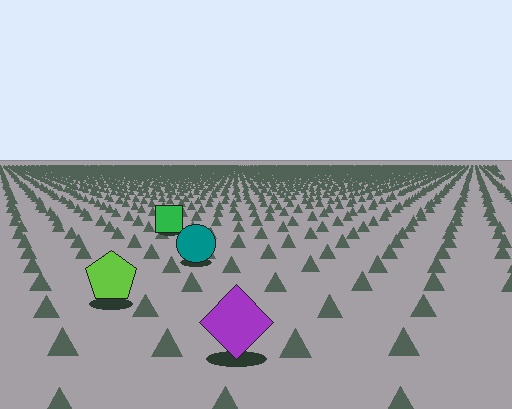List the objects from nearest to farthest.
From nearest to farthest: the purple diamond, the lime pentagon, the teal circle, the green square.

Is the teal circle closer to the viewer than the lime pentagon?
No. The lime pentagon is closer — you can tell from the texture gradient: the ground texture is coarser near it.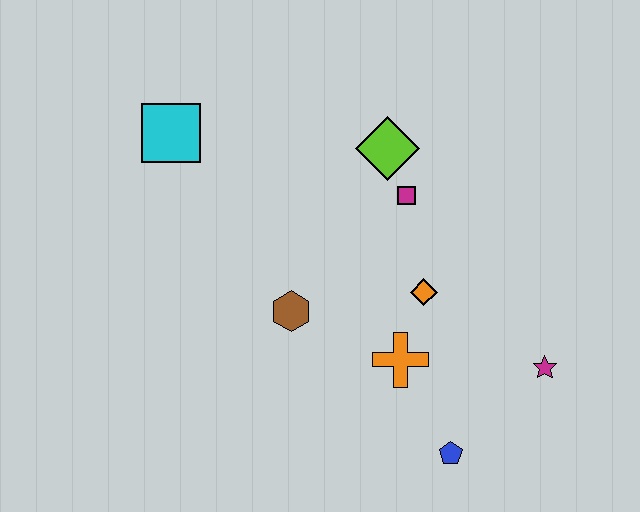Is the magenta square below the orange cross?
No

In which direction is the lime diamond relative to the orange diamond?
The lime diamond is above the orange diamond.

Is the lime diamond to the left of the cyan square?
No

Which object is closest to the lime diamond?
The magenta square is closest to the lime diamond.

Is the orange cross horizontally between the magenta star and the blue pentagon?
No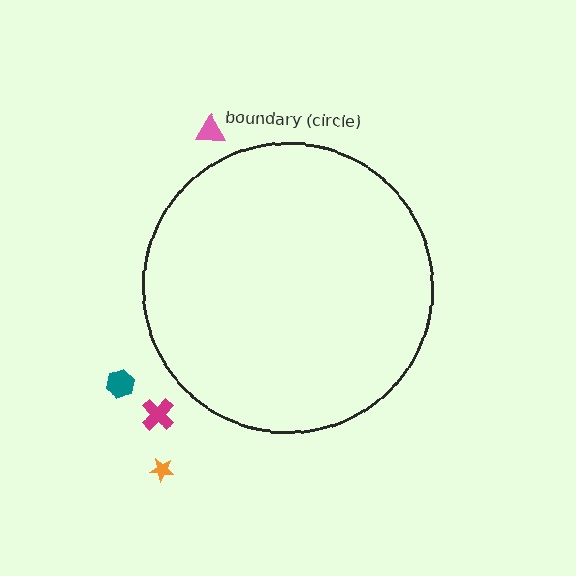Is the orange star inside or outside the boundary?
Outside.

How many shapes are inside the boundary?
0 inside, 4 outside.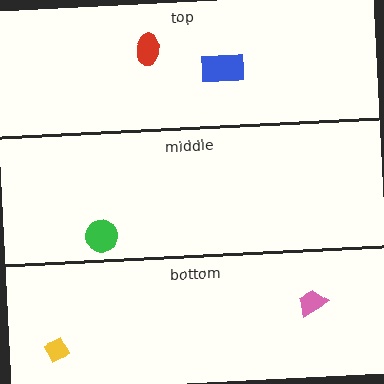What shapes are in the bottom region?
The pink trapezoid, the yellow diamond.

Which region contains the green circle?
The middle region.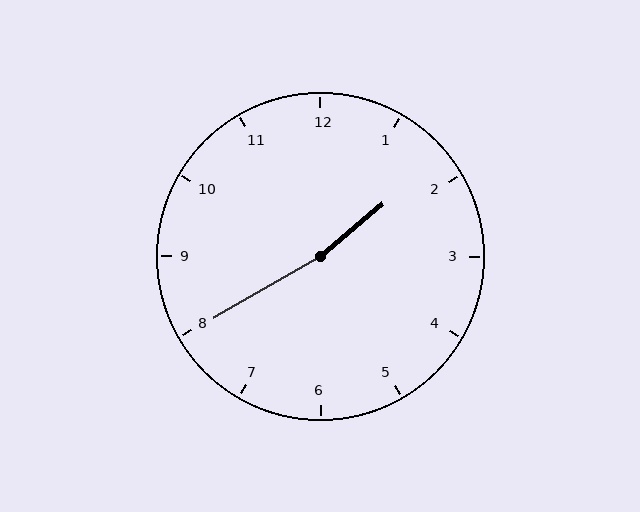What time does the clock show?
1:40.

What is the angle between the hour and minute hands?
Approximately 170 degrees.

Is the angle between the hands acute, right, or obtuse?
It is obtuse.